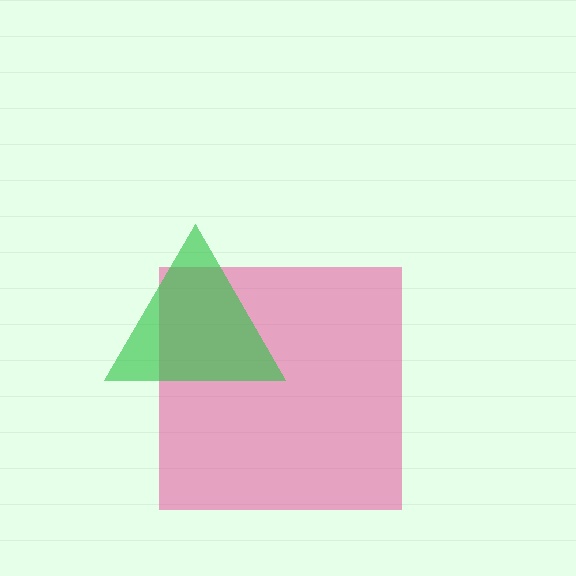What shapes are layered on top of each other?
The layered shapes are: a pink square, a green triangle.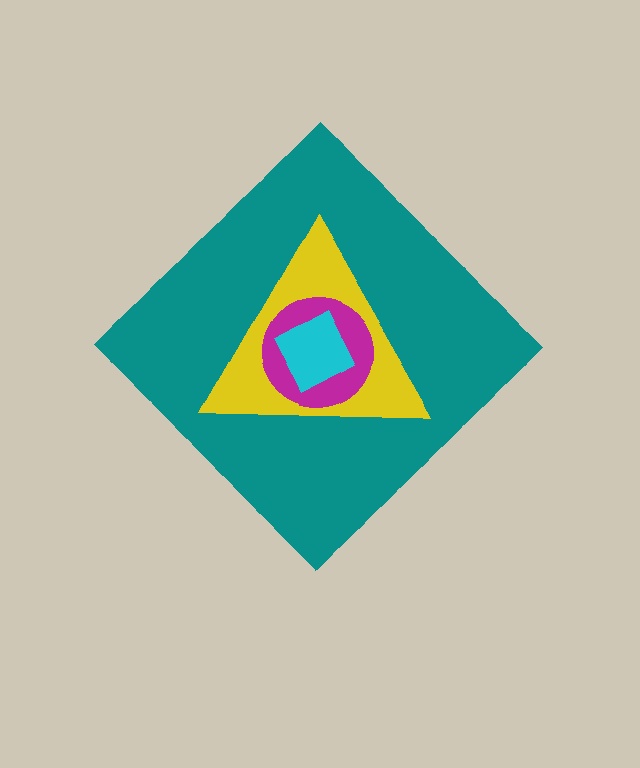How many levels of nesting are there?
4.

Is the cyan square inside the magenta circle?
Yes.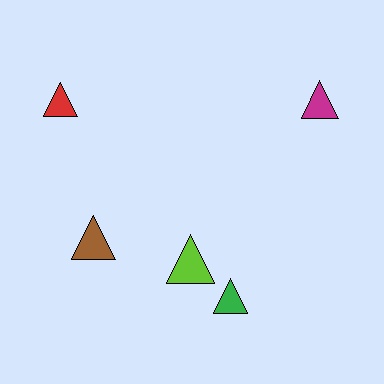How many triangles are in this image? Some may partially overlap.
There are 5 triangles.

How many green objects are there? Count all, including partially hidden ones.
There is 1 green object.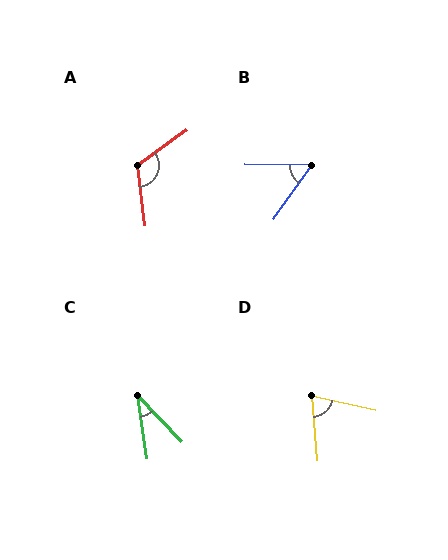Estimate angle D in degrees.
Approximately 73 degrees.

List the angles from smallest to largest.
C (35°), B (56°), D (73°), A (119°).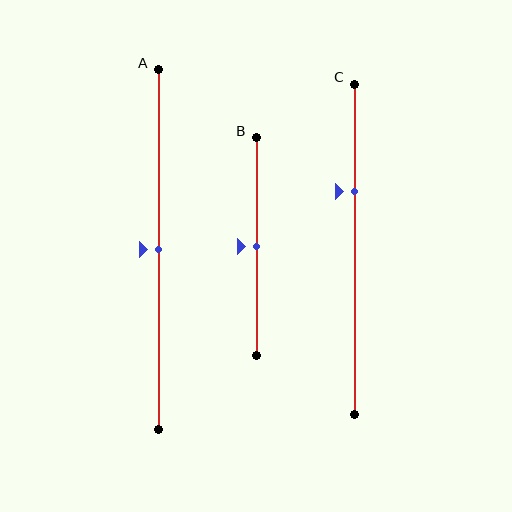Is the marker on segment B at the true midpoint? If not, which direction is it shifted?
Yes, the marker on segment B is at the true midpoint.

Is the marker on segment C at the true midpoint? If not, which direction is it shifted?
No, the marker on segment C is shifted upward by about 17% of the segment length.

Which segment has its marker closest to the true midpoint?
Segment A has its marker closest to the true midpoint.